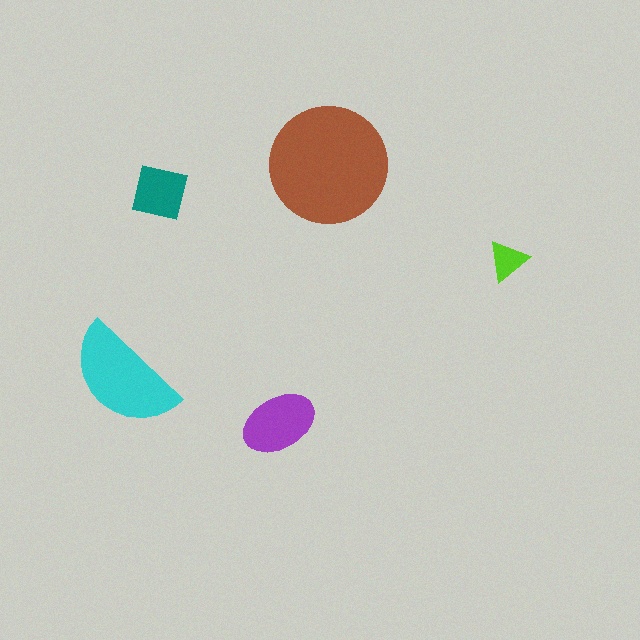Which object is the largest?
The brown circle.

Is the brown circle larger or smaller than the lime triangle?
Larger.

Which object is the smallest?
The lime triangle.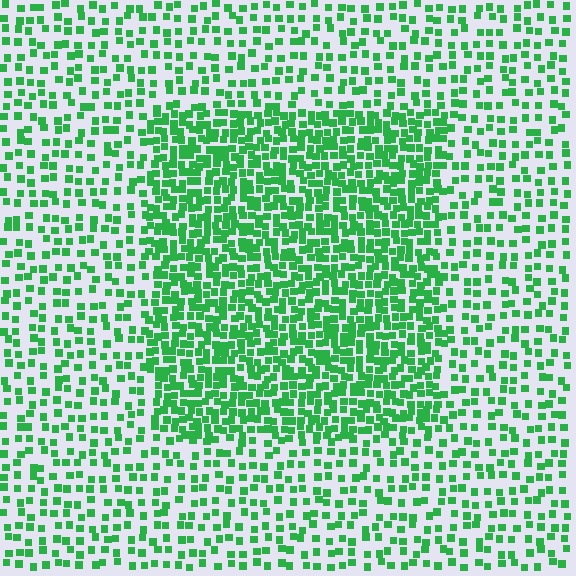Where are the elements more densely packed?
The elements are more densely packed inside the rectangle boundary.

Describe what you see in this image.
The image contains small green elements arranged at two different densities. A rectangle-shaped region is visible where the elements are more densely packed than the surrounding area.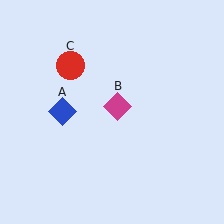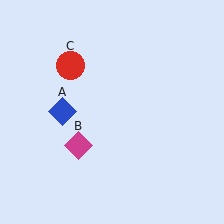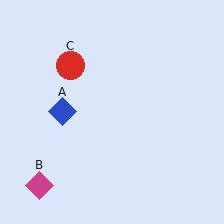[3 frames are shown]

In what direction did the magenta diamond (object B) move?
The magenta diamond (object B) moved down and to the left.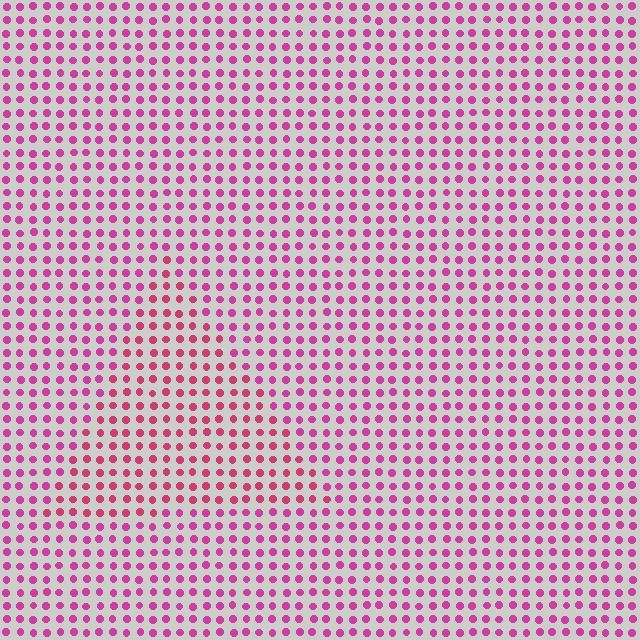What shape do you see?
I see a triangle.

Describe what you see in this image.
The image is filled with small magenta elements in a uniform arrangement. A triangle-shaped region is visible where the elements are tinted to a slightly different hue, forming a subtle color boundary.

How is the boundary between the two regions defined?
The boundary is defined purely by a slight shift in hue (about 20 degrees). Spacing, size, and orientation are identical on both sides.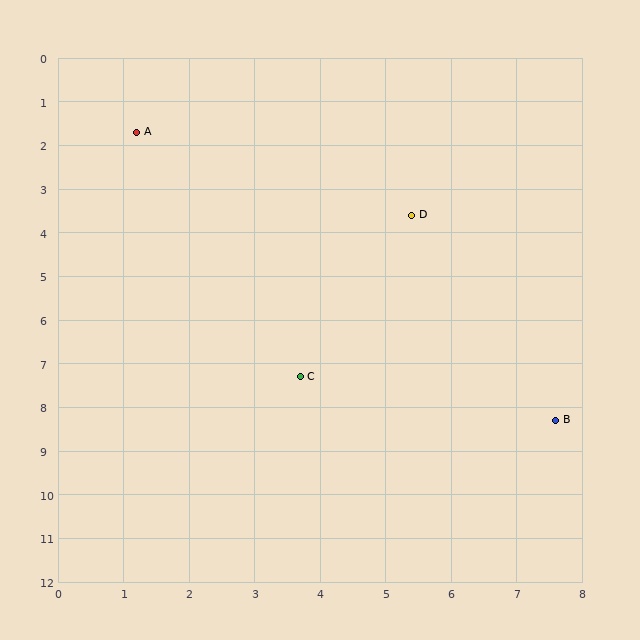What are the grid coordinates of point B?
Point B is at approximately (7.6, 8.3).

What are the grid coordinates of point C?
Point C is at approximately (3.7, 7.3).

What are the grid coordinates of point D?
Point D is at approximately (5.4, 3.6).